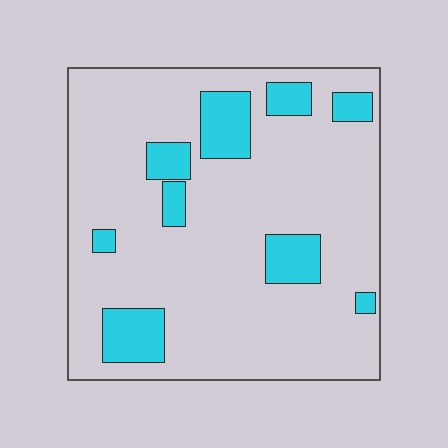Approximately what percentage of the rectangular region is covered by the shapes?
Approximately 15%.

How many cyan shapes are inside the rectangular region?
9.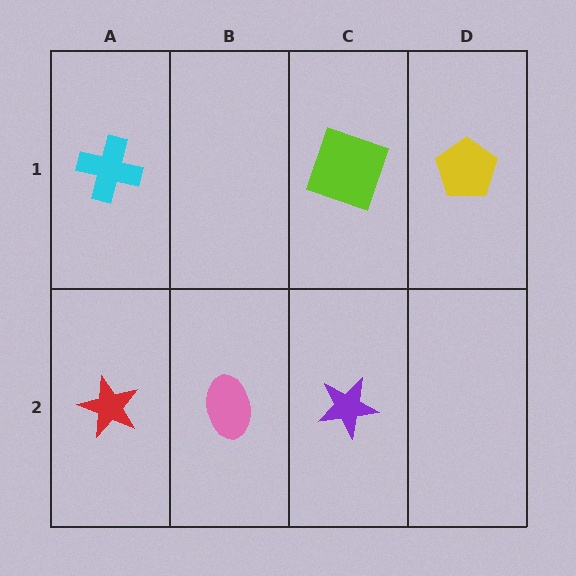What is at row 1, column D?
A yellow pentagon.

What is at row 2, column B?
A pink ellipse.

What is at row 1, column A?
A cyan cross.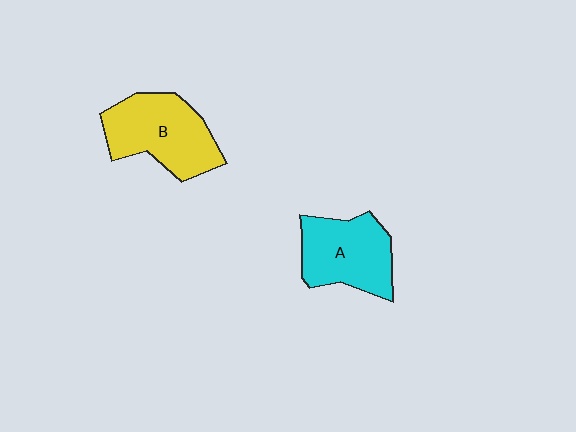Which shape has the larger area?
Shape B (yellow).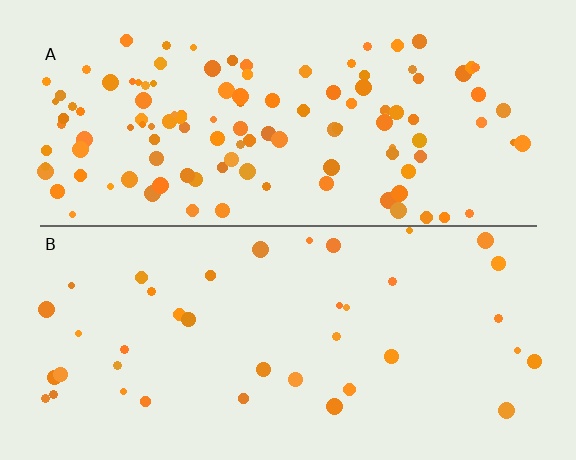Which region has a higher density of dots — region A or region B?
A (the top).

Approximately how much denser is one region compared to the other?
Approximately 3.0× — region A over region B.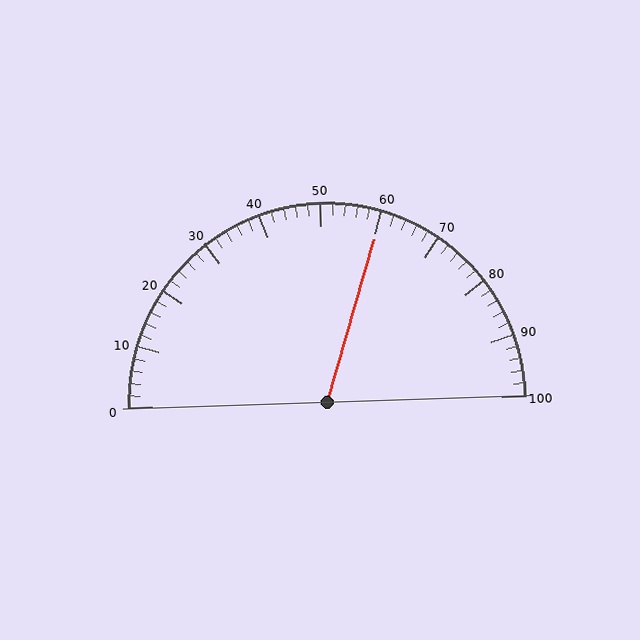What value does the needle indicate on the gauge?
The needle indicates approximately 60.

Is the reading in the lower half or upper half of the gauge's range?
The reading is in the upper half of the range (0 to 100).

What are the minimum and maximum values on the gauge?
The gauge ranges from 0 to 100.